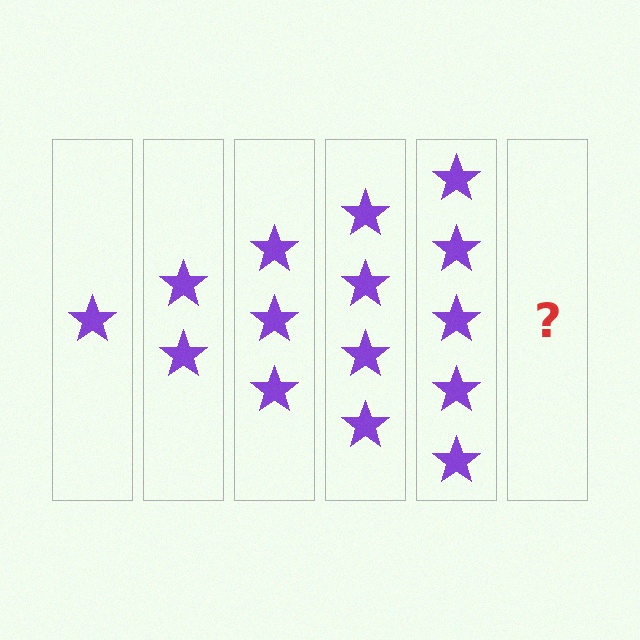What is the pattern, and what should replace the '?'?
The pattern is that each step adds one more star. The '?' should be 6 stars.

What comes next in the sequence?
The next element should be 6 stars.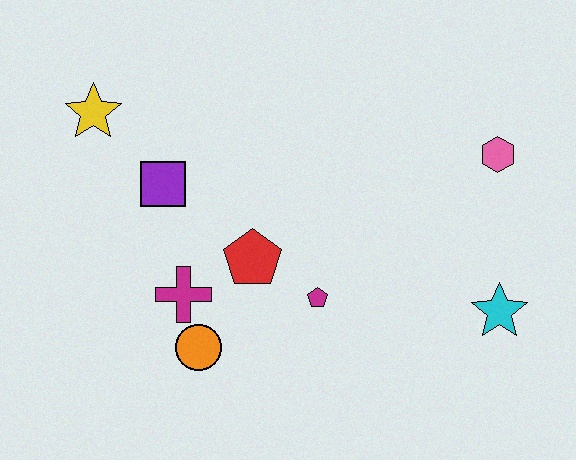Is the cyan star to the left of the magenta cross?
No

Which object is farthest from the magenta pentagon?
The yellow star is farthest from the magenta pentagon.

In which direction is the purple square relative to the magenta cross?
The purple square is above the magenta cross.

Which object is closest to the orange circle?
The magenta cross is closest to the orange circle.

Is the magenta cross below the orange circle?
No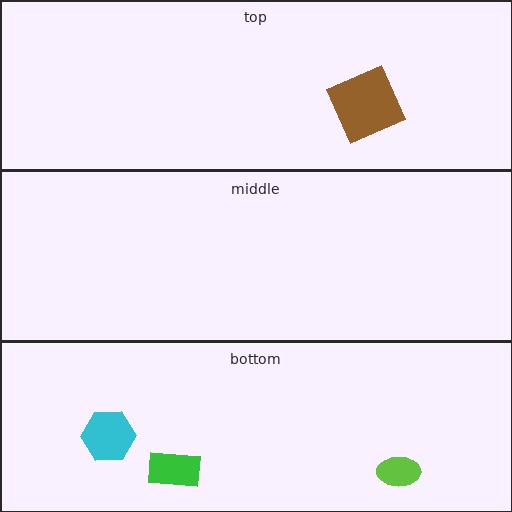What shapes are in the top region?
The brown square.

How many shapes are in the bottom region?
3.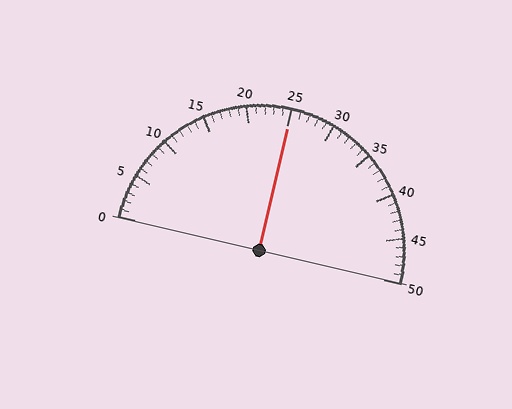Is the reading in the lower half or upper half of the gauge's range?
The reading is in the upper half of the range (0 to 50).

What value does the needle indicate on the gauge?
The needle indicates approximately 25.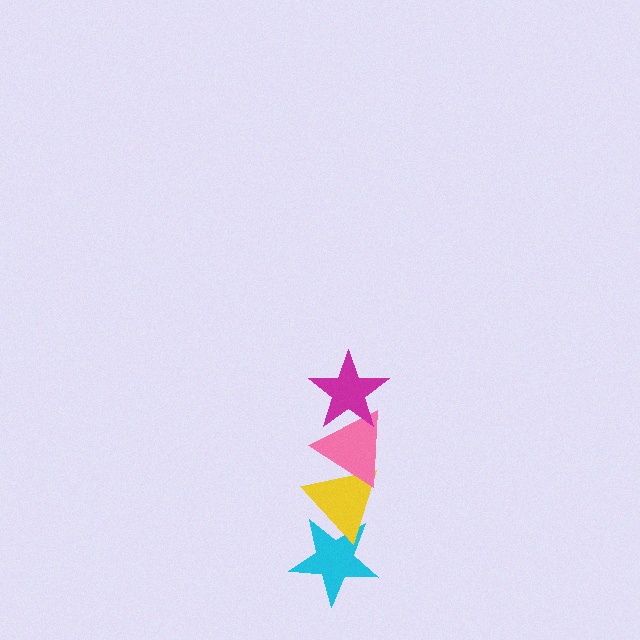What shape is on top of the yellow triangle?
The pink triangle is on top of the yellow triangle.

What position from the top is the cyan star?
The cyan star is 4th from the top.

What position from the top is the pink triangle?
The pink triangle is 2nd from the top.